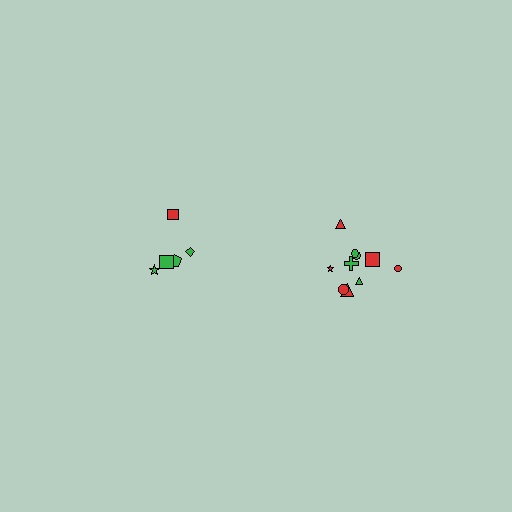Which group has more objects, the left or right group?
The right group.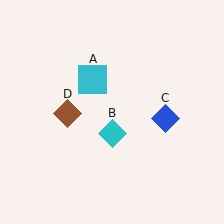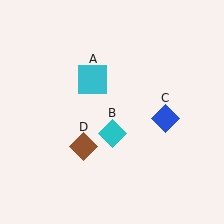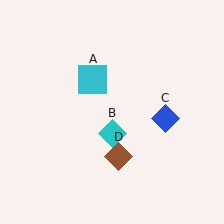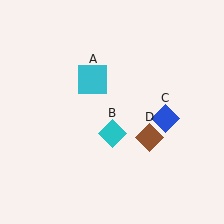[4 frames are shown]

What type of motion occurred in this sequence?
The brown diamond (object D) rotated counterclockwise around the center of the scene.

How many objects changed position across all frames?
1 object changed position: brown diamond (object D).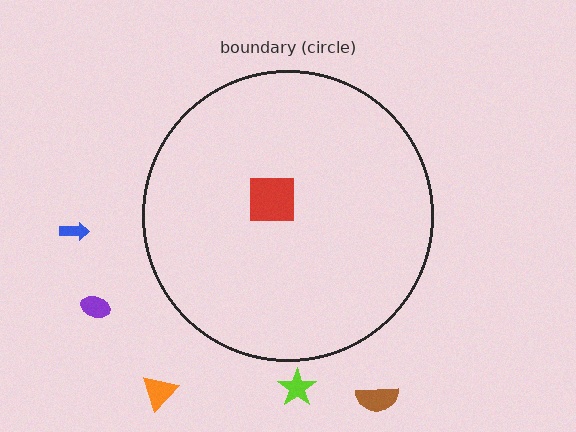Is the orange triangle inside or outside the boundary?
Outside.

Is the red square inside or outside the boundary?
Inside.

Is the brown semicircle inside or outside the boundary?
Outside.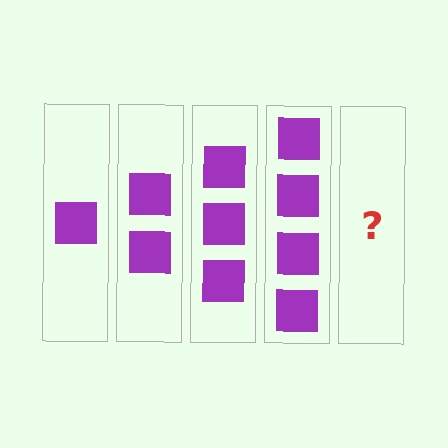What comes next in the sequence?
The next element should be 5 squares.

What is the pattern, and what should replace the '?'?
The pattern is that each step adds one more square. The '?' should be 5 squares.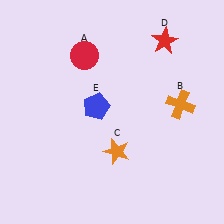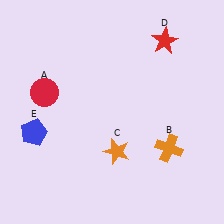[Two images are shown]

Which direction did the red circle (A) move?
The red circle (A) moved left.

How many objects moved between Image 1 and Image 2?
3 objects moved between the two images.